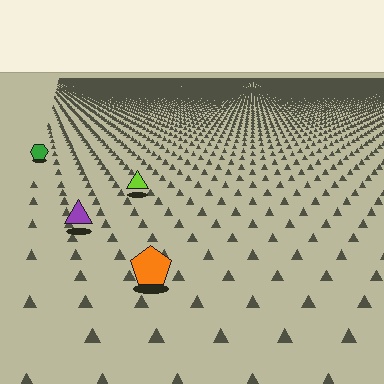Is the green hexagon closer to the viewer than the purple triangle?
No. The purple triangle is closer — you can tell from the texture gradient: the ground texture is coarser near it.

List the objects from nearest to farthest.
From nearest to farthest: the orange pentagon, the purple triangle, the lime triangle, the green hexagon.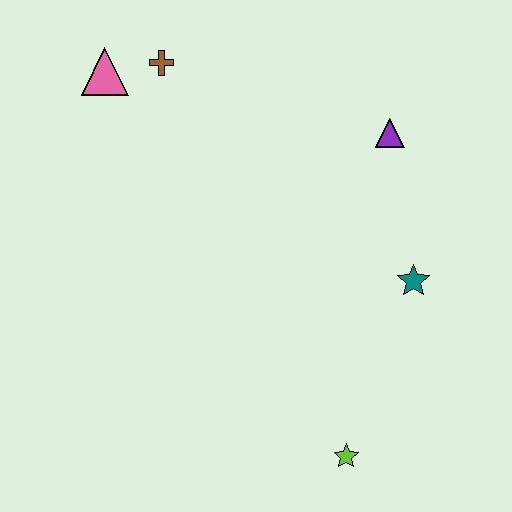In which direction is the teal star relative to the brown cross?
The teal star is to the right of the brown cross.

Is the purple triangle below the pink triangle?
Yes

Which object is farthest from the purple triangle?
The lime star is farthest from the purple triangle.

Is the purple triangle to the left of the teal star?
Yes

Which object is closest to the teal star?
The purple triangle is closest to the teal star.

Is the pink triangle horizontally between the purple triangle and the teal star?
No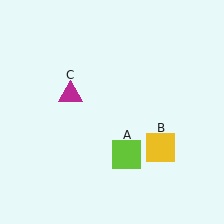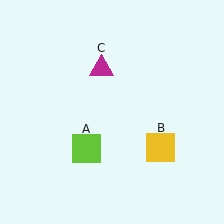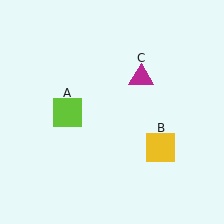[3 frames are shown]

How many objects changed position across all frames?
2 objects changed position: lime square (object A), magenta triangle (object C).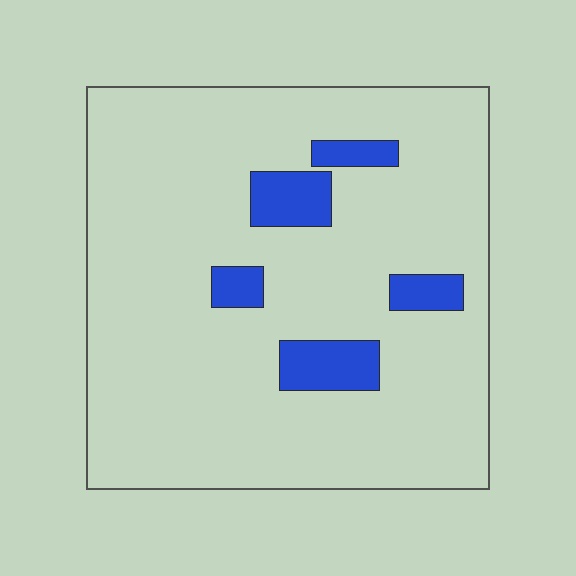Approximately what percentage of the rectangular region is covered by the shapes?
Approximately 10%.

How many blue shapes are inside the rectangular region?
5.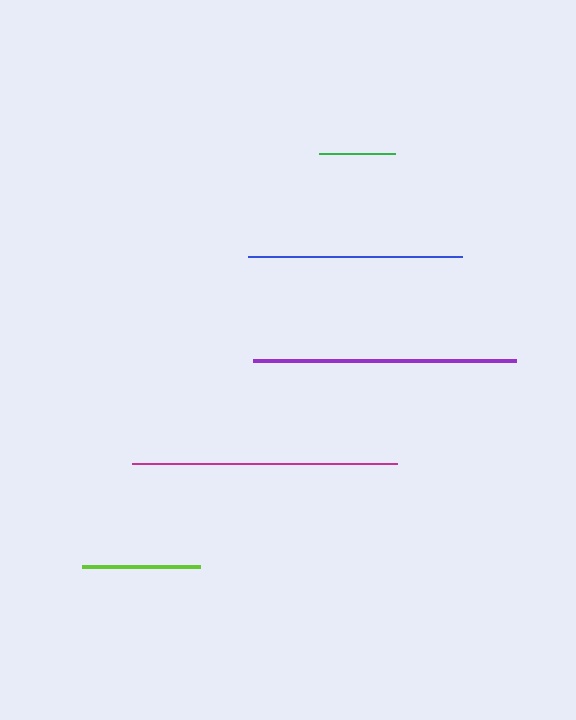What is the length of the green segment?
The green segment is approximately 77 pixels long.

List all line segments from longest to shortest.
From longest to shortest: magenta, purple, blue, lime, green.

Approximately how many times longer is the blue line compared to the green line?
The blue line is approximately 2.8 times the length of the green line.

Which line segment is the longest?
The magenta line is the longest at approximately 265 pixels.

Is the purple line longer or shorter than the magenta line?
The magenta line is longer than the purple line.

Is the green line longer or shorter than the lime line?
The lime line is longer than the green line.